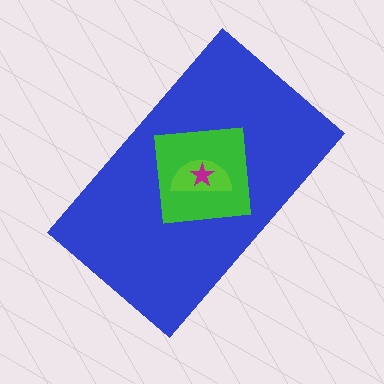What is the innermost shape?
The magenta star.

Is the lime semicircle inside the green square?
Yes.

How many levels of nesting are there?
4.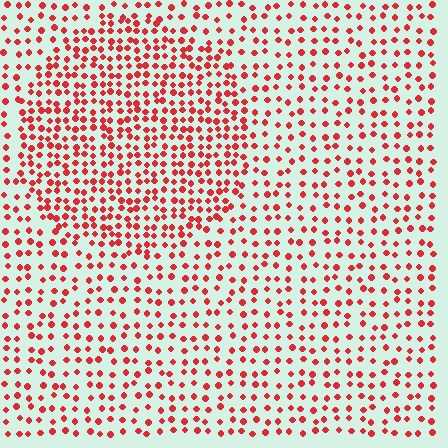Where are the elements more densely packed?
The elements are more densely packed inside the circle boundary.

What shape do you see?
I see a circle.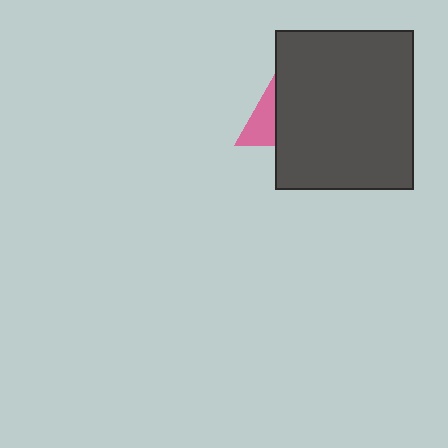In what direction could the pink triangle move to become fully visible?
The pink triangle could move left. That would shift it out from behind the dark gray rectangle entirely.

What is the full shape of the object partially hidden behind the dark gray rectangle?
The partially hidden object is a pink triangle.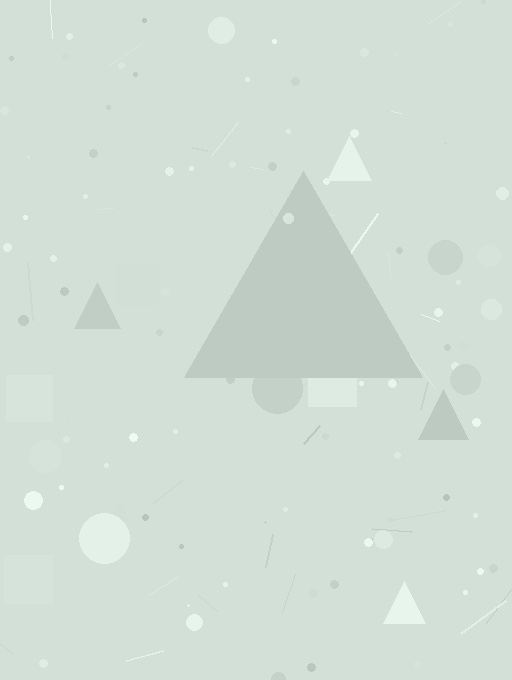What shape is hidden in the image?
A triangle is hidden in the image.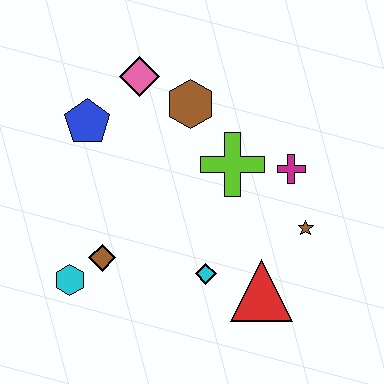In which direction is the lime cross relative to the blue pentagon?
The lime cross is to the right of the blue pentagon.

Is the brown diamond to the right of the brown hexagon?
No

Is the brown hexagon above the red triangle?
Yes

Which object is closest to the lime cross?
The magenta cross is closest to the lime cross.